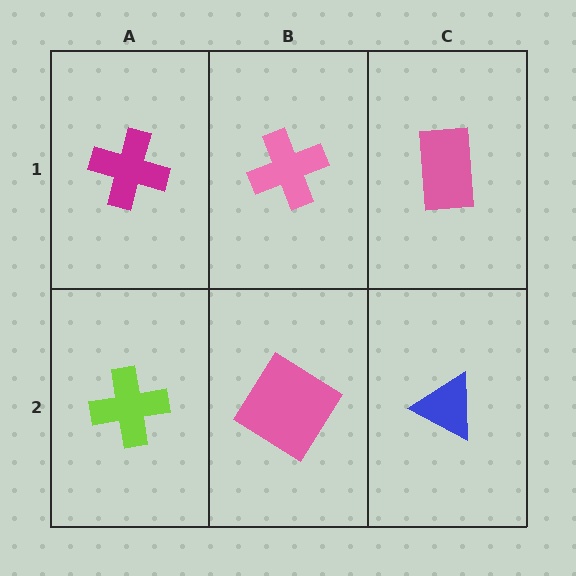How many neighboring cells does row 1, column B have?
3.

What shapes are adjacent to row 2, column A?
A magenta cross (row 1, column A), a pink diamond (row 2, column B).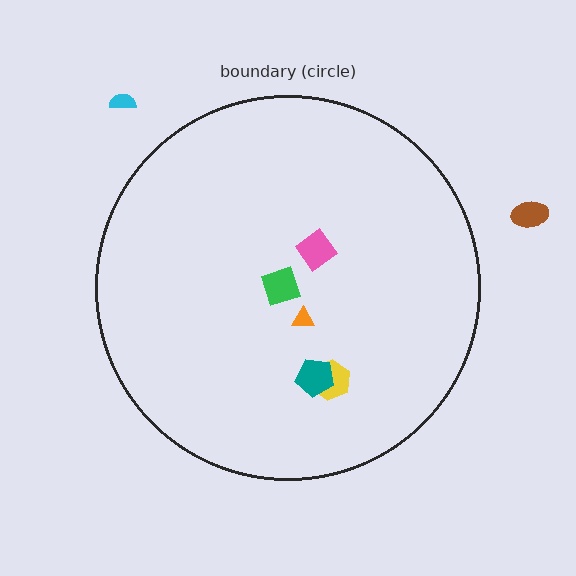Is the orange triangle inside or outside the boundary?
Inside.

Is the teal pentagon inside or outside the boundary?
Inside.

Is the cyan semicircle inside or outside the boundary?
Outside.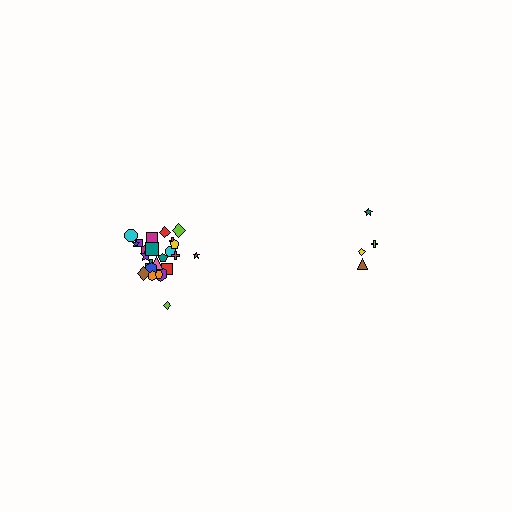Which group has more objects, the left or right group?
The left group.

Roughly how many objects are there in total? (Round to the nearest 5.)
Roughly 30 objects in total.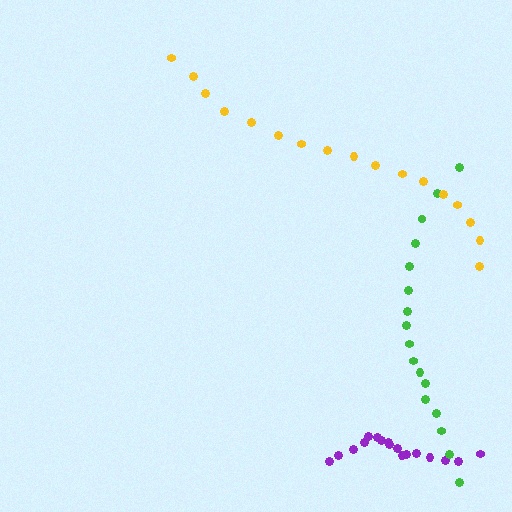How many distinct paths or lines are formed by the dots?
There are 3 distinct paths.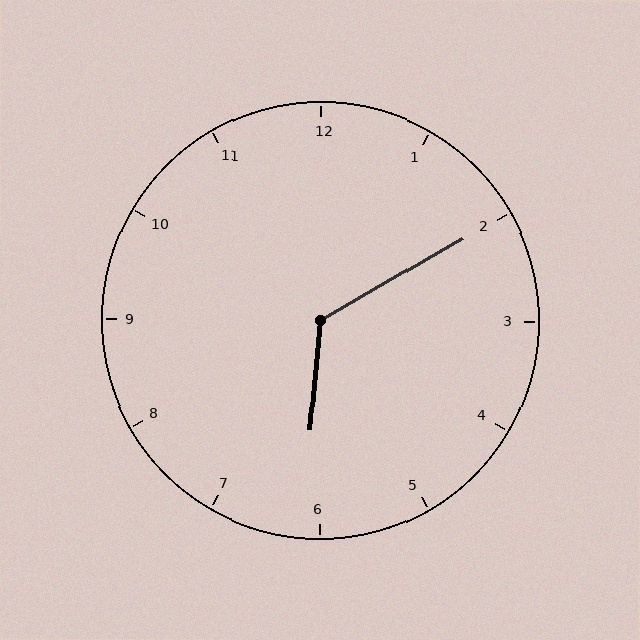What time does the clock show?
6:10.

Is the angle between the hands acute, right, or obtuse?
It is obtuse.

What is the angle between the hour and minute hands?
Approximately 125 degrees.